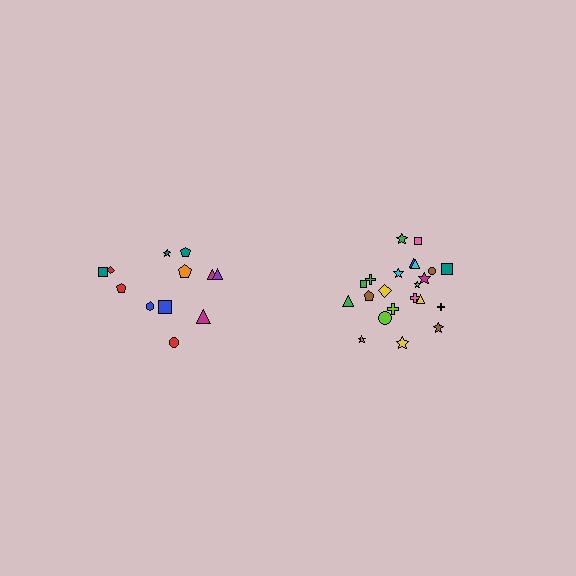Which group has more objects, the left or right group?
The right group.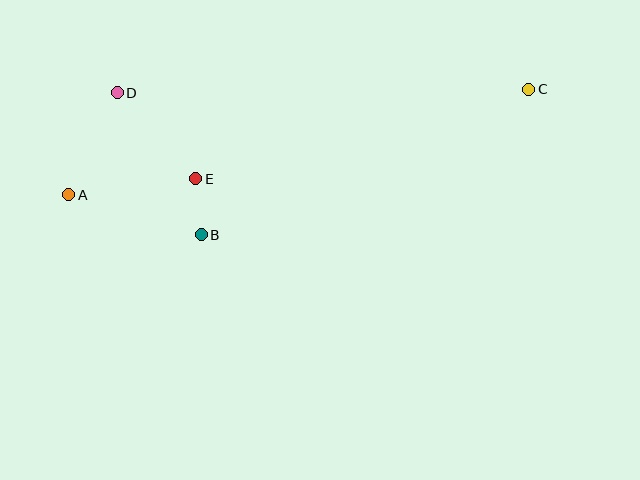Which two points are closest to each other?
Points B and E are closest to each other.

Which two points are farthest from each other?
Points A and C are farthest from each other.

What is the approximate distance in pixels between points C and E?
The distance between C and E is approximately 345 pixels.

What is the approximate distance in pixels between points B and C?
The distance between B and C is approximately 358 pixels.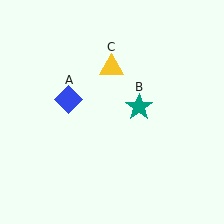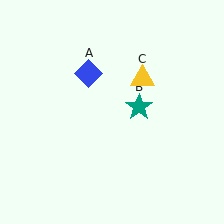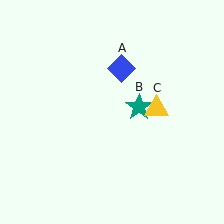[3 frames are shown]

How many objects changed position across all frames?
2 objects changed position: blue diamond (object A), yellow triangle (object C).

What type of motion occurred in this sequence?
The blue diamond (object A), yellow triangle (object C) rotated clockwise around the center of the scene.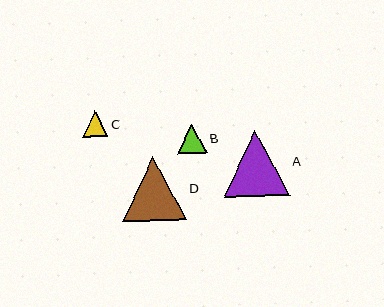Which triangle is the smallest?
Triangle C is the smallest with a size of approximately 25 pixels.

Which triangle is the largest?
Triangle A is the largest with a size of approximately 66 pixels.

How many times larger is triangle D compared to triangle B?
Triangle D is approximately 2.2 times the size of triangle B.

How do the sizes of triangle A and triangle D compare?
Triangle A and triangle D are approximately the same size.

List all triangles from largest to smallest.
From largest to smallest: A, D, B, C.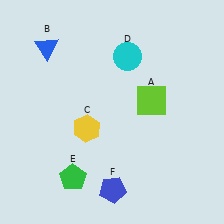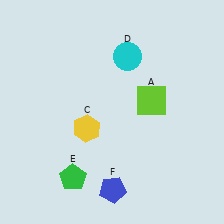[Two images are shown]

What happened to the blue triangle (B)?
The blue triangle (B) was removed in Image 2. It was in the top-left area of Image 1.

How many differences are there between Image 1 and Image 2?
There is 1 difference between the two images.